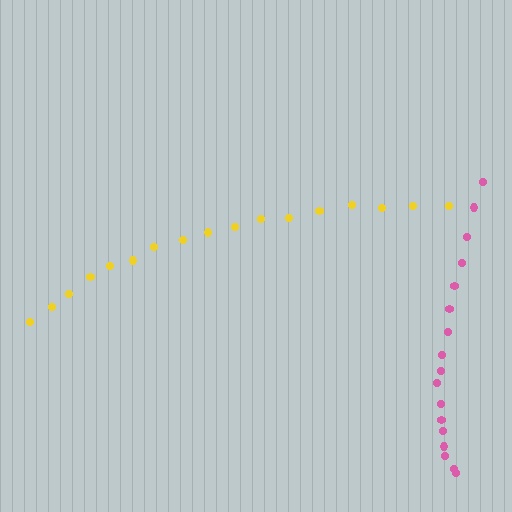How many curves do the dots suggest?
There are 2 distinct paths.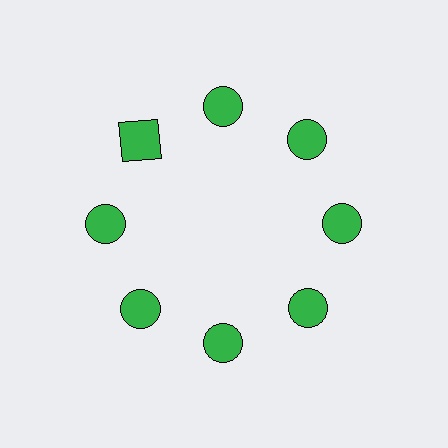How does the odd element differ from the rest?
It has a different shape: square instead of circle.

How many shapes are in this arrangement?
There are 8 shapes arranged in a ring pattern.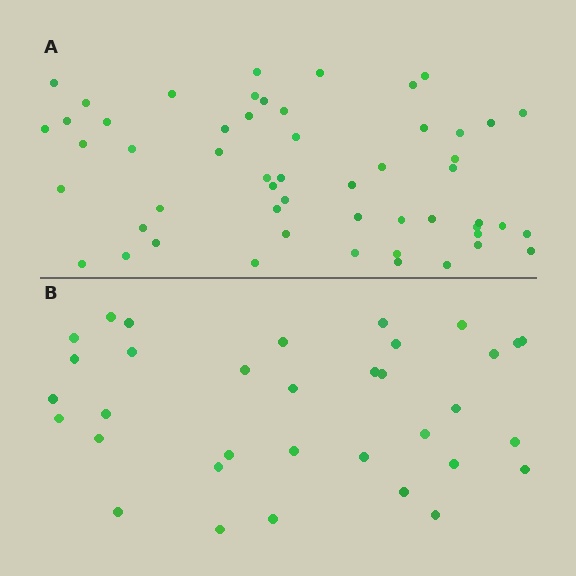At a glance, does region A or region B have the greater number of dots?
Region A (the top region) has more dots.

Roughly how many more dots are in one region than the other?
Region A has approximately 20 more dots than region B.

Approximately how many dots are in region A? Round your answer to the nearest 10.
About 50 dots. (The exact count is 54, which rounds to 50.)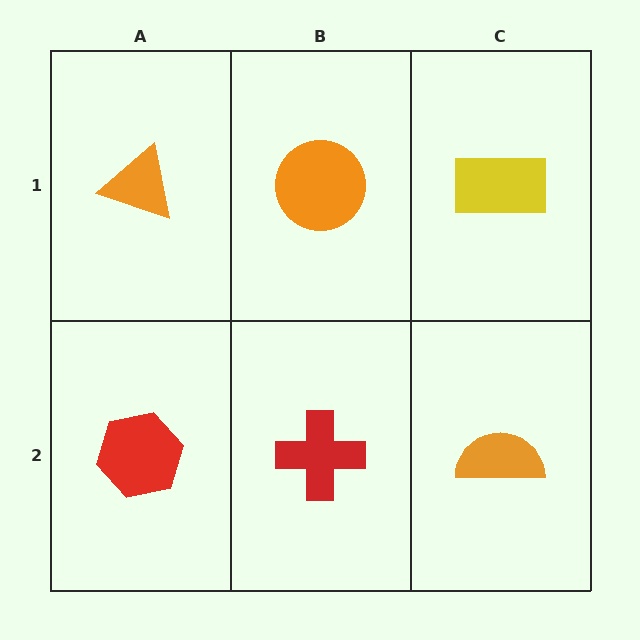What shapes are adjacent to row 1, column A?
A red hexagon (row 2, column A), an orange circle (row 1, column B).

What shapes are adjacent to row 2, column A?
An orange triangle (row 1, column A), a red cross (row 2, column B).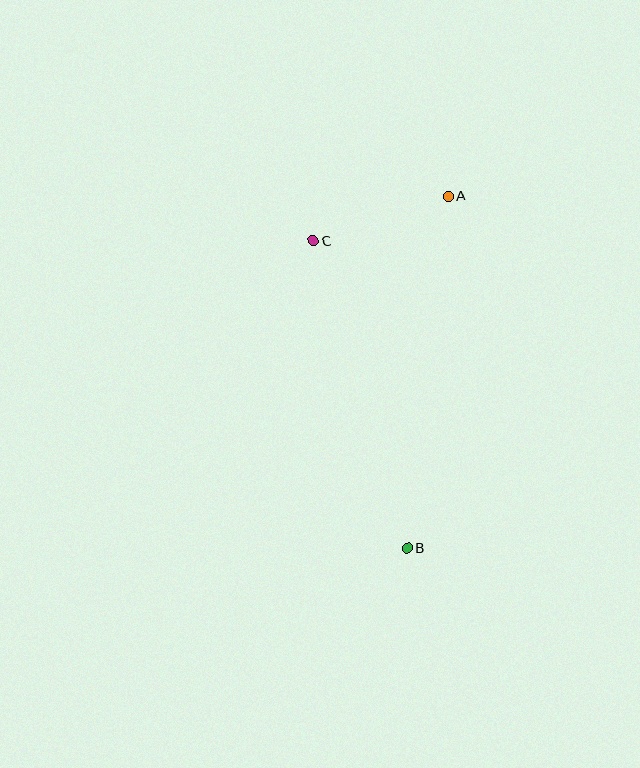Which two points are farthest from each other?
Points A and B are farthest from each other.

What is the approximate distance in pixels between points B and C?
The distance between B and C is approximately 322 pixels.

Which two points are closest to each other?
Points A and C are closest to each other.